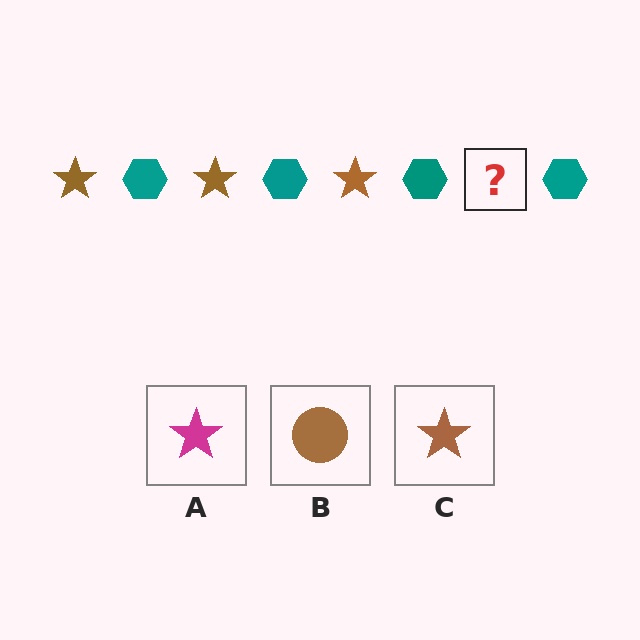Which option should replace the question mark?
Option C.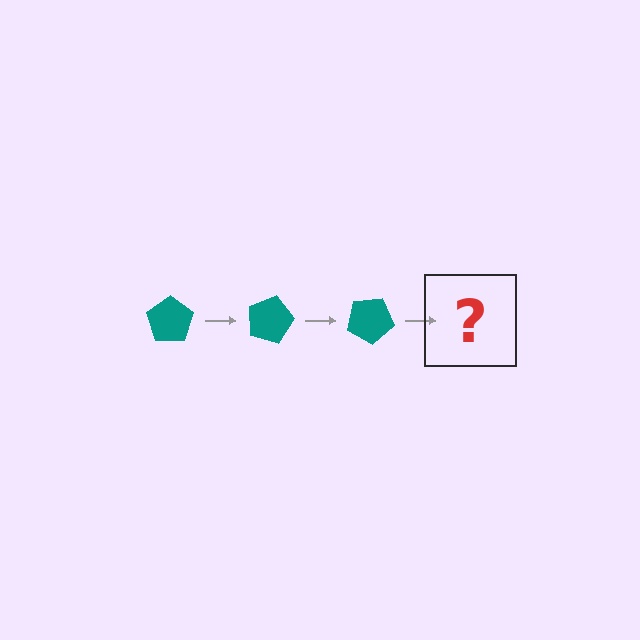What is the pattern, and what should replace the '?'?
The pattern is that the pentagon rotates 15 degrees each step. The '?' should be a teal pentagon rotated 45 degrees.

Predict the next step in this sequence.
The next step is a teal pentagon rotated 45 degrees.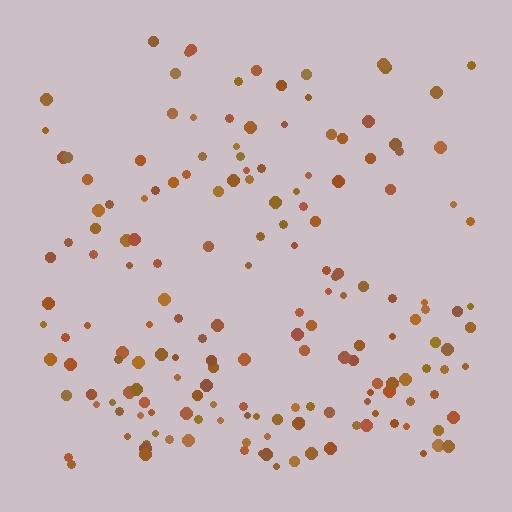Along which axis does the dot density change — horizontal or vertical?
Vertical.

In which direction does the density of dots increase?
From top to bottom, with the bottom side densest.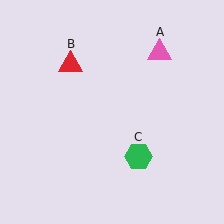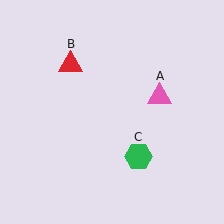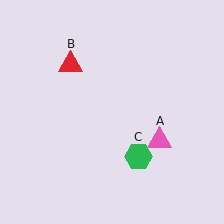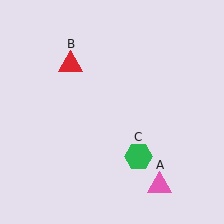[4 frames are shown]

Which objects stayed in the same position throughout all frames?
Red triangle (object B) and green hexagon (object C) remained stationary.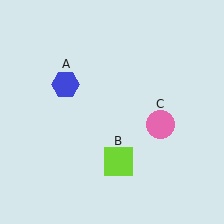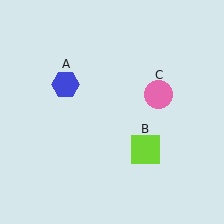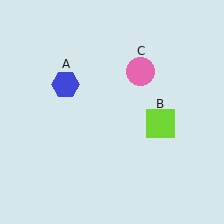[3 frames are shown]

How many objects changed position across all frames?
2 objects changed position: lime square (object B), pink circle (object C).